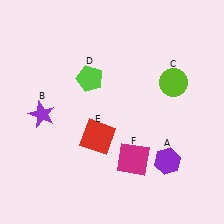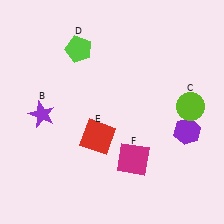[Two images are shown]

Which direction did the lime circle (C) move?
The lime circle (C) moved down.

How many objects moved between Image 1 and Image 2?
3 objects moved between the two images.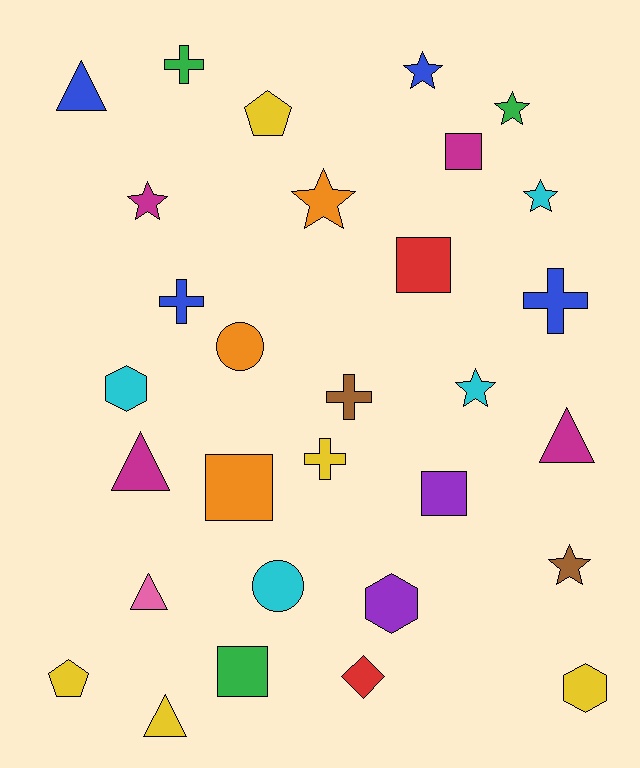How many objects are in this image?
There are 30 objects.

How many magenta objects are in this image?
There are 4 magenta objects.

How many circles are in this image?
There are 2 circles.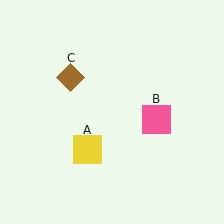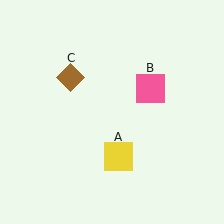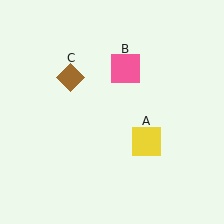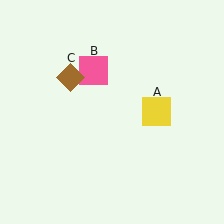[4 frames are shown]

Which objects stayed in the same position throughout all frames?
Brown diamond (object C) remained stationary.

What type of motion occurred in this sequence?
The yellow square (object A), pink square (object B) rotated counterclockwise around the center of the scene.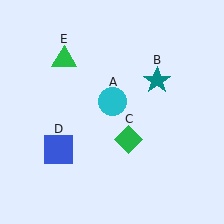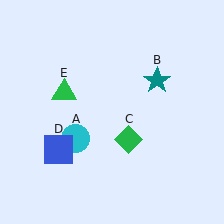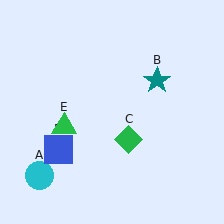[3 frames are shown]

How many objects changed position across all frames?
2 objects changed position: cyan circle (object A), green triangle (object E).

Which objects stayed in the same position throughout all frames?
Teal star (object B) and green diamond (object C) and blue square (object D) remained stationary.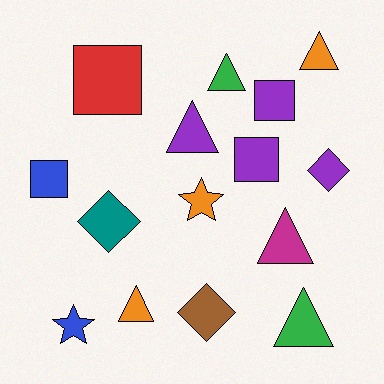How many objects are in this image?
There are 15 objects.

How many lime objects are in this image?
There are no lime objects.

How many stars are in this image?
There are 2 stars.